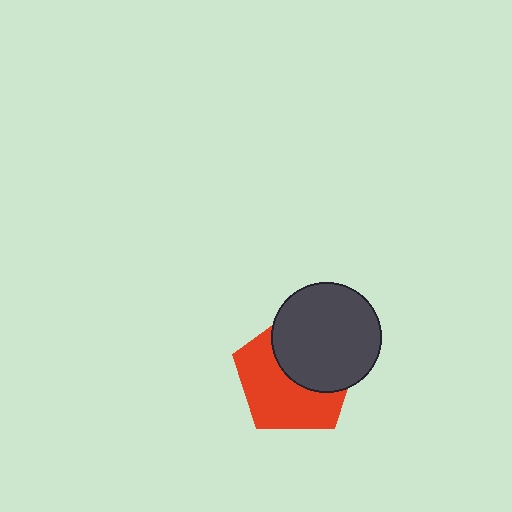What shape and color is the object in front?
The object in front is a dark gray circle.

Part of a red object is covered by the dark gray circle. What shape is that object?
It is a pentagon.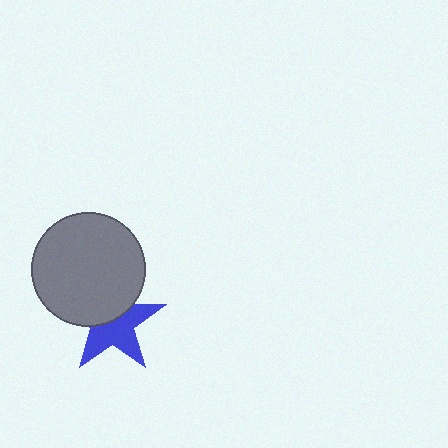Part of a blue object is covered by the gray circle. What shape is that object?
It is a star.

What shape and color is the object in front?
The object in front is a gray circle.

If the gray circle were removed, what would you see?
You would see the complete blue star.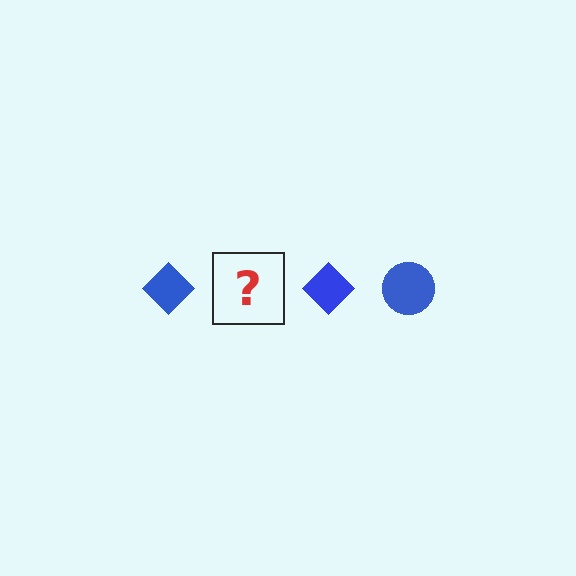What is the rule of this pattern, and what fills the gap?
The rule is that the pattern cycles through diamond, circle shapes in blue. The gap should be filled with a blue circle.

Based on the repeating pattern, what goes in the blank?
The blank should be a blue circle.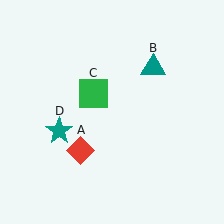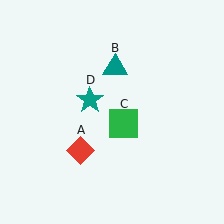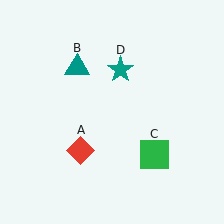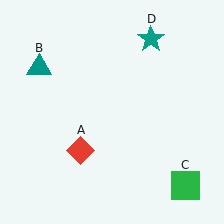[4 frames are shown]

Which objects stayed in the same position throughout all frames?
Red diamond (object A) remained stationary.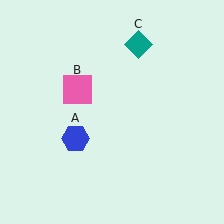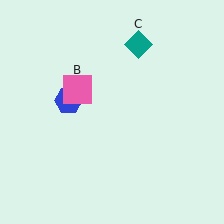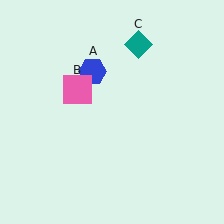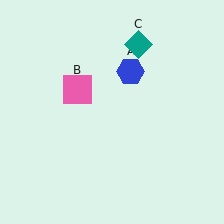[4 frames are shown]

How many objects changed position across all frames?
1 object changed position: blue hexagon (object A).